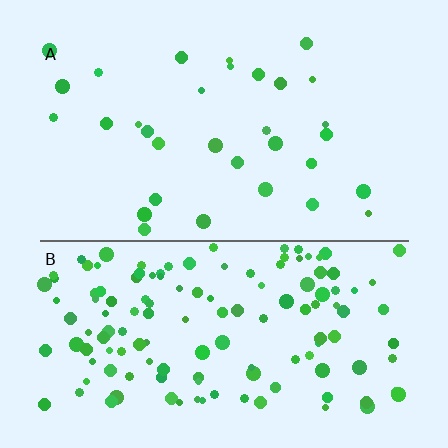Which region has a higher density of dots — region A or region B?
B (the bottom).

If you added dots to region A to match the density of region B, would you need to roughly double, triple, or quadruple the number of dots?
Approximately quadruple.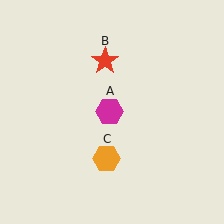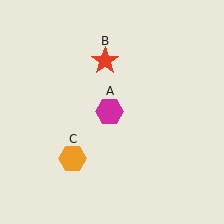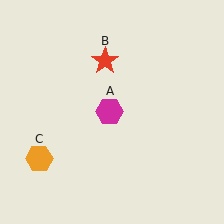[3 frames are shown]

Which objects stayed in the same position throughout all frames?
Magenta hexagon (object A) and red star (object B) remained stationary.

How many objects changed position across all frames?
1 object changed position: orange hexagon (object C).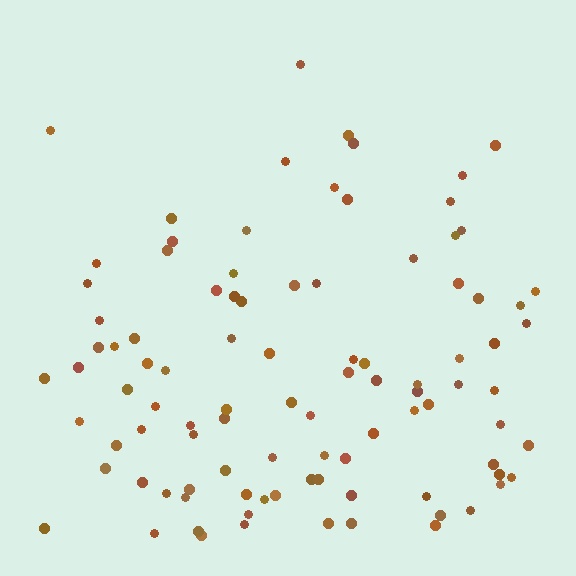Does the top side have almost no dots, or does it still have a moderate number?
Still a moderate number, just noticeably fewer than the bottom.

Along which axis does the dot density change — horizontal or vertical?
Vertical.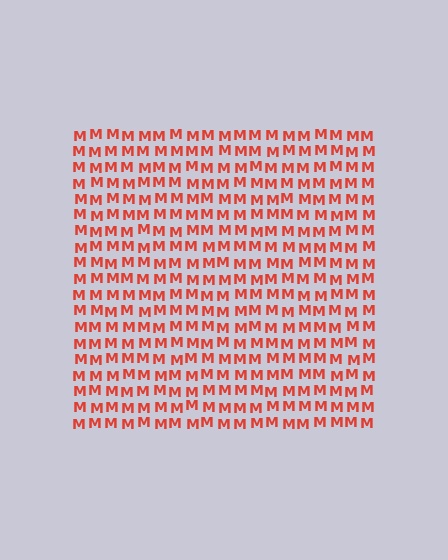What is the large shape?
The large shape is a square.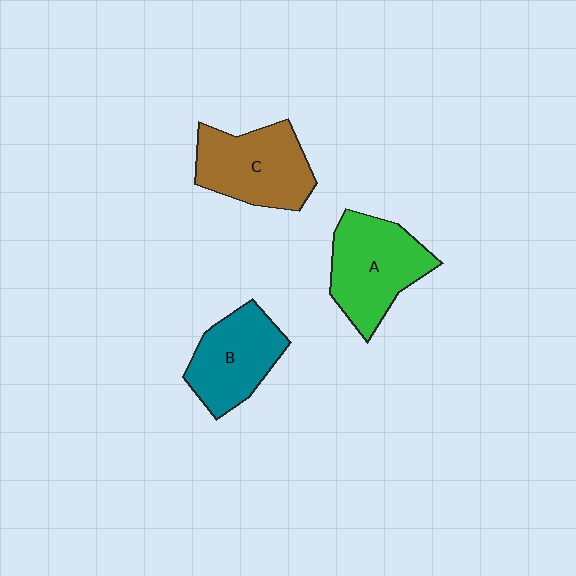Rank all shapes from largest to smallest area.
From largest to smallest: A (green), C (brown), B (teal).